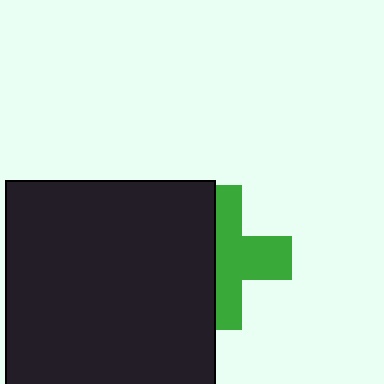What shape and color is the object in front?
The object in front is a black square.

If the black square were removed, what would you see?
You would see the complete green cross.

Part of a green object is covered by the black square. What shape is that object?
It is a cross.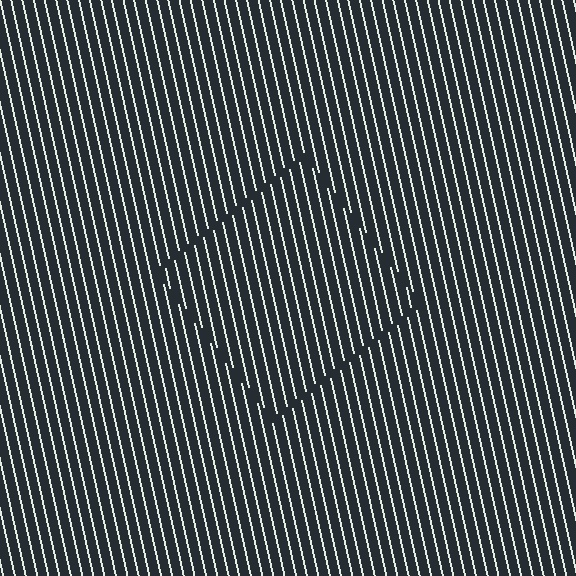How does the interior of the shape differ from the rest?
The interior of the shape contains the same grating, shifted by half a period — the contour is defined by the phase discontinuity where line-ends from the inner and outer gratings abut.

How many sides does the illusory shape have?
4 sides — the line-ends trace a square.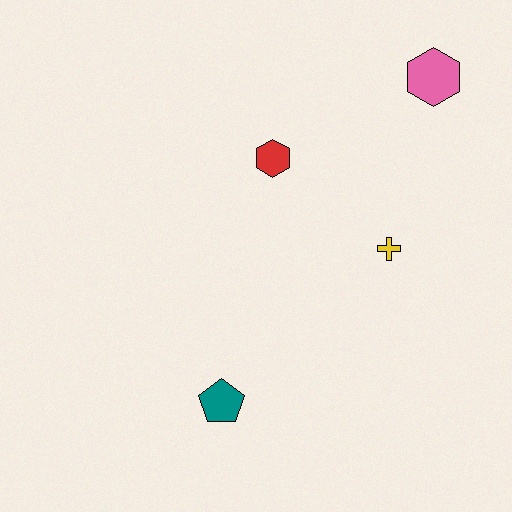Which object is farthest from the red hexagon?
The teal pentagon is farthest from the red hexagon.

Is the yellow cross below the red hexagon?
Yes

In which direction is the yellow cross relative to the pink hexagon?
The yellow cross is below the pink hexagon.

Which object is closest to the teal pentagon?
The yellow cross is closest to the teal pentagon.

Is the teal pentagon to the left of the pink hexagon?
Yes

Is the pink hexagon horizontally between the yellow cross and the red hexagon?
No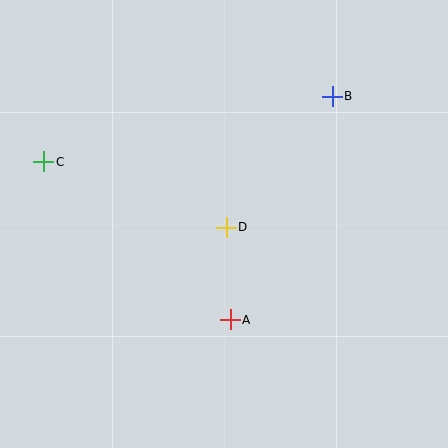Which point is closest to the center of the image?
Point D at (226, 227) is closest to the center.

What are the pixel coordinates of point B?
Point B is at (332, 96).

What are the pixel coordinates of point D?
Point D is at (226, 227).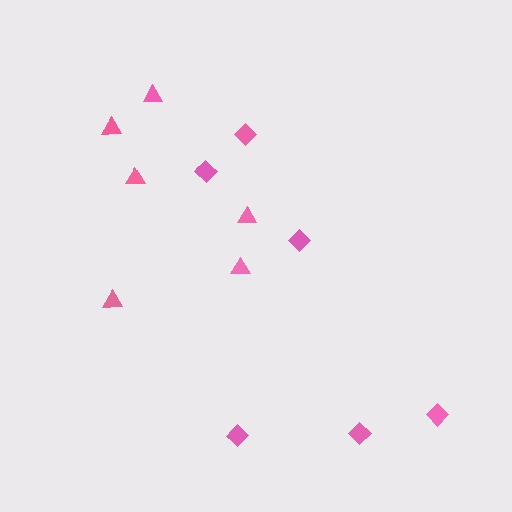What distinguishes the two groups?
There are 2 groups: one group of diamonds (6) and one group of triangles (6).